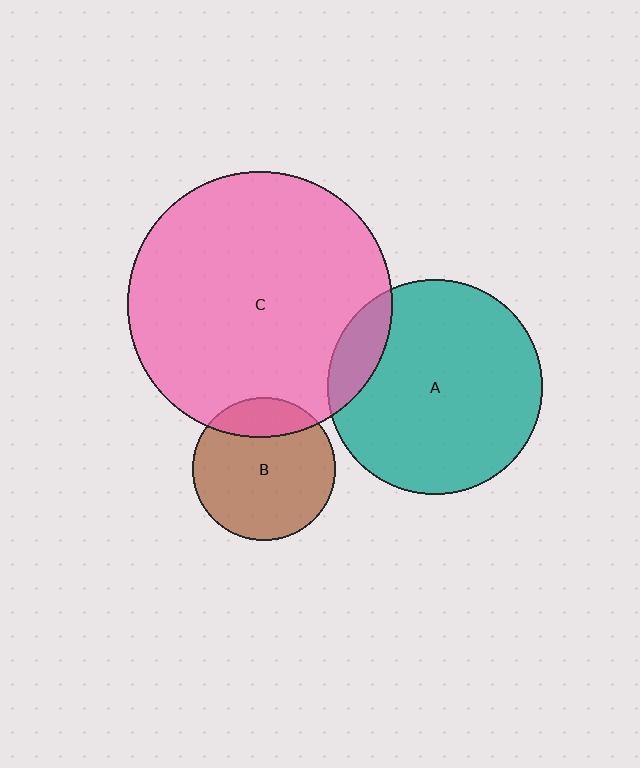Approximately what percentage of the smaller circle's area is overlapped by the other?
Approximately 20%.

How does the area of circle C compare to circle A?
Approximately 1.5 times.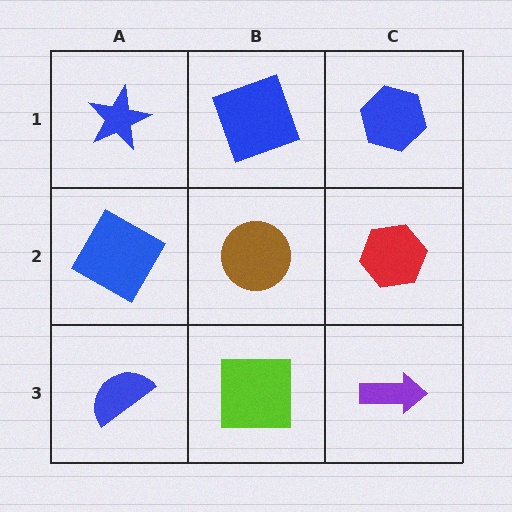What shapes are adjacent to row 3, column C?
A red hexagon (row 2, column C), a lime square (row 3, column B).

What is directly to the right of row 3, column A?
A lime square.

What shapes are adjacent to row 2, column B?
A blue square (row 1, column B), a lime square (row 3, column B), a blue square (row 2, column A), a red hexagon (row 2, column C).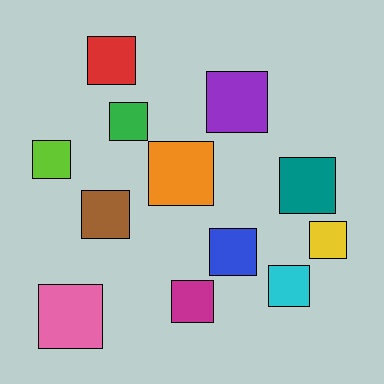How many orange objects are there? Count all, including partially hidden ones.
There is 1 orange object.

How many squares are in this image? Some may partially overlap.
There are 12 squares.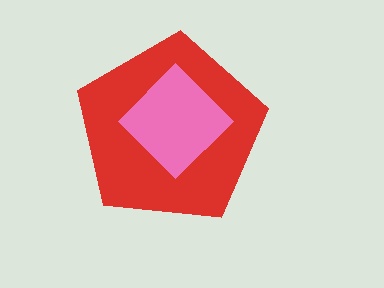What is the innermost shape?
The pink diamond.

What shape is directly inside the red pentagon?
The pink diamond.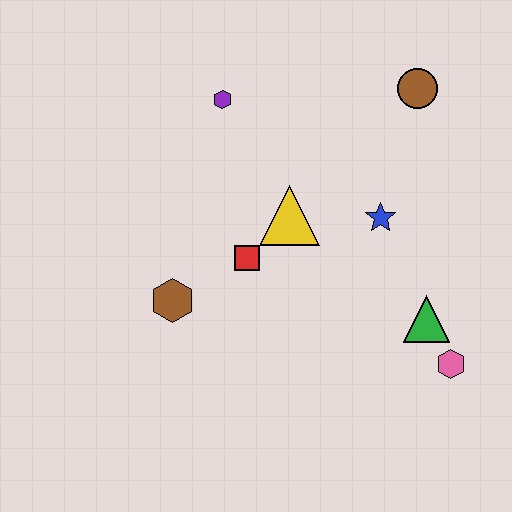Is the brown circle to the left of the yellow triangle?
No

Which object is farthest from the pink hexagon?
The purple hexagon is farthest from the pink hexagon.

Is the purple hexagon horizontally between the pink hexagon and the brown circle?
No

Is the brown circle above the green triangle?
Yes